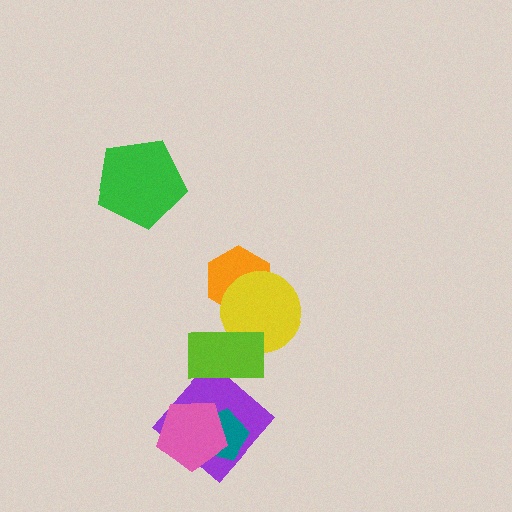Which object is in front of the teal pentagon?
The pink pentagon is in front of the teal pentagon.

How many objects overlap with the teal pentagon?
2 objects overlap with the teal pentagon.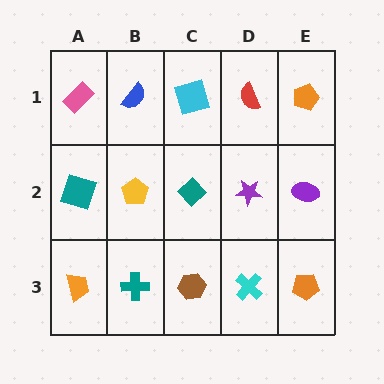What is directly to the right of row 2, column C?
A purple star.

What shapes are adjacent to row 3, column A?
A teal square (row 2, column A), a teal cross (row 3, column B).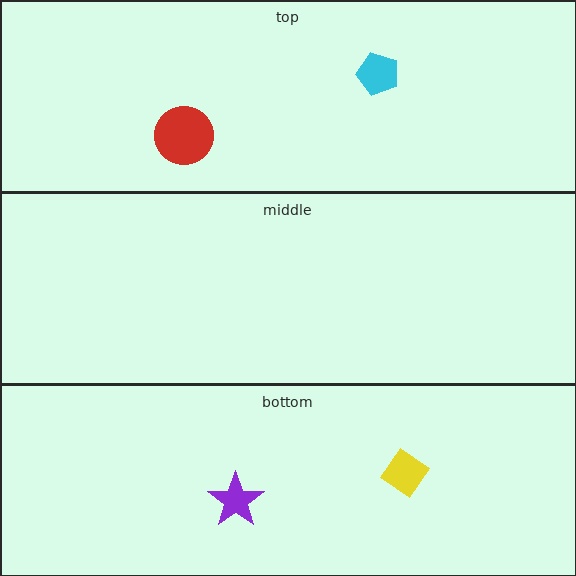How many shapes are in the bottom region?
2.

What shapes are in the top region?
The cyan pentagon, the red circle.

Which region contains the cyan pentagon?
The top region.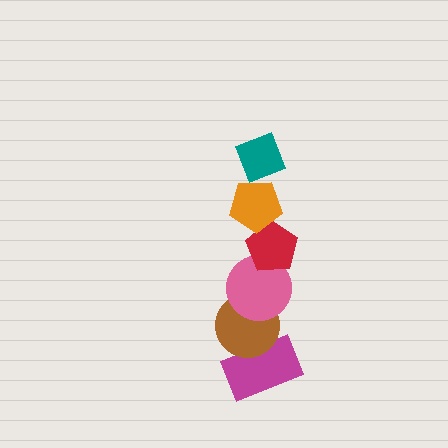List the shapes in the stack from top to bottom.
From top to bottom: the teal diamond, the orange pentagon, the red pentagon, the pink circle, the brown circle, the magenta rectangle.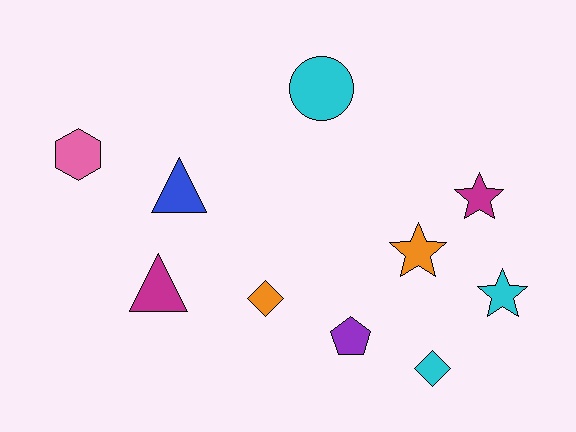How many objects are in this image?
There are 10 objects.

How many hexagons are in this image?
There is 1 hexagon.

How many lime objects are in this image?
There are no lime objects.